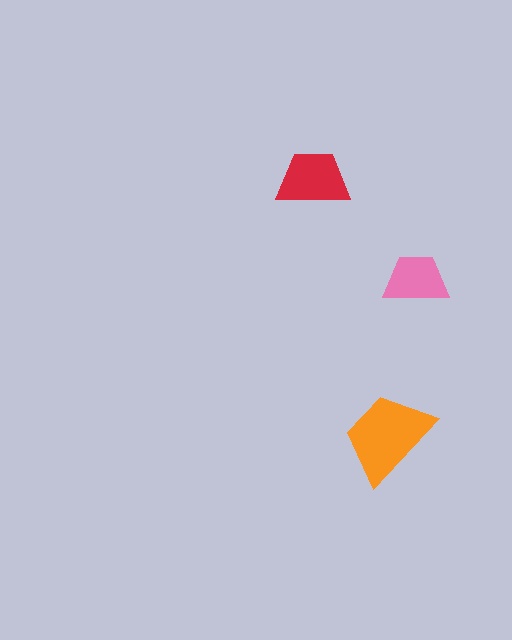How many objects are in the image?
There are 3 objects in the image.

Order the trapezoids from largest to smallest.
the orange one, the red one, the pink one.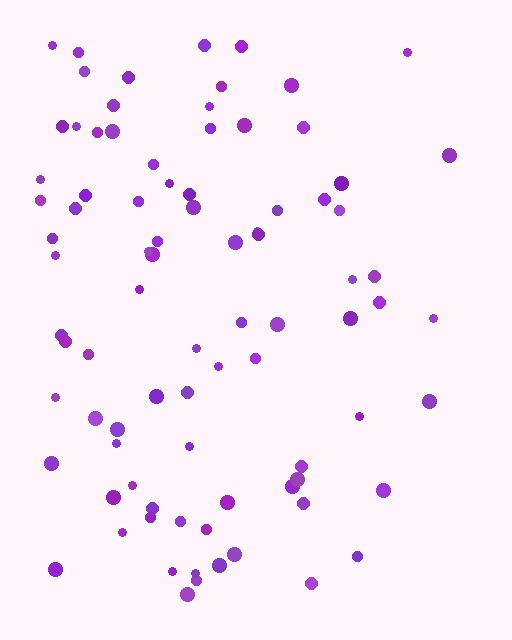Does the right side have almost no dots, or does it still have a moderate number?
Still a moderate number, just noticeably fewer than the left.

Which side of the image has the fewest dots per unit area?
The right.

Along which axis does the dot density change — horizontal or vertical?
Horizontal.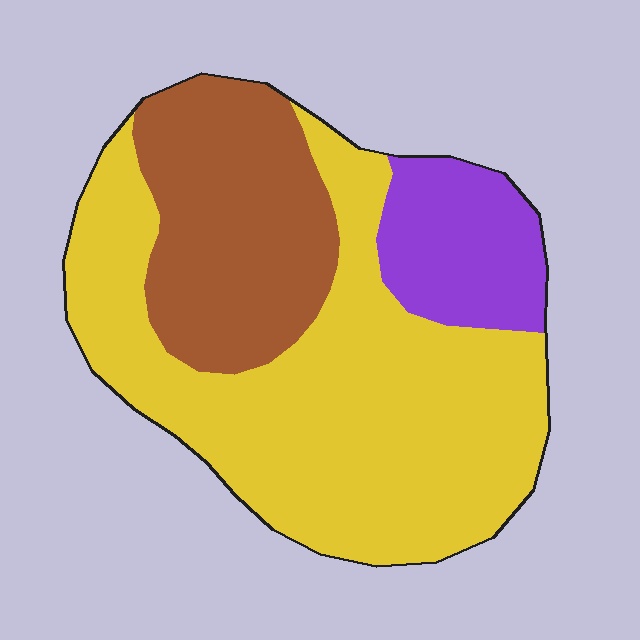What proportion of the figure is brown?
Brown takes up about one quarter (1/4) of the figure.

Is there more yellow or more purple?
Yellow.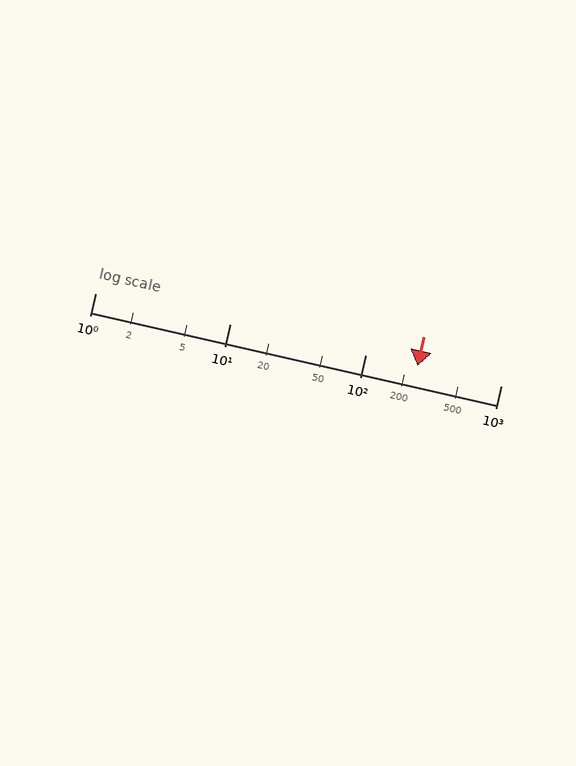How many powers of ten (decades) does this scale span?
The scale spans 3 decades, from 1 to 1000.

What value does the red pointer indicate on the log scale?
The pointer indicates approximately 240.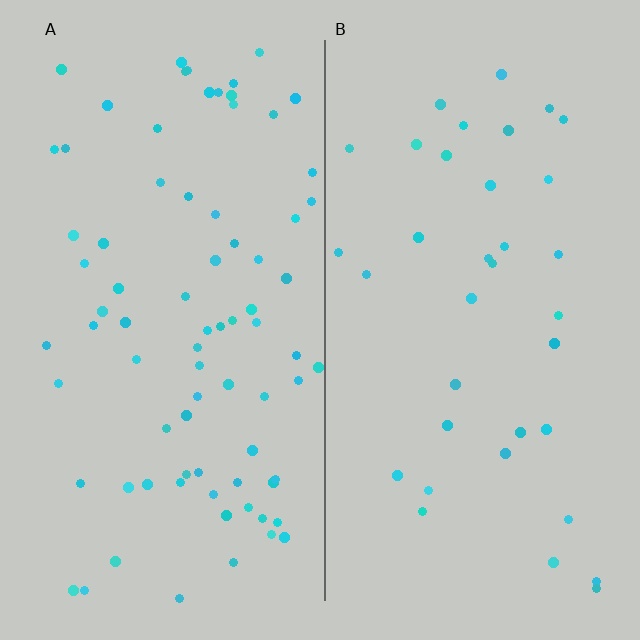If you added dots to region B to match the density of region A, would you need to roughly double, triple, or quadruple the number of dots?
Approximately double.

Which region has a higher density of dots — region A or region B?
A (the left).